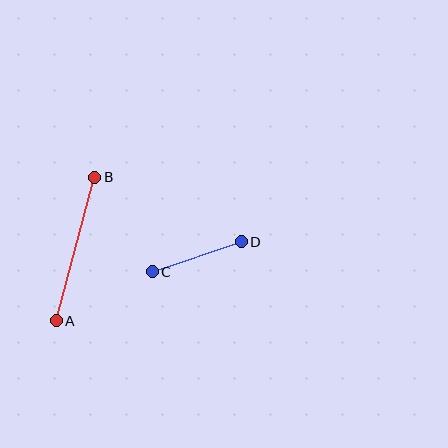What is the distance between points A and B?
The distance is approximately 149 pixels.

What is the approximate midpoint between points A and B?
The midpoint is at approximately (75, 249) pixels.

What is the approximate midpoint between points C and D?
The midpoint is at approximately (197, 257) pixels.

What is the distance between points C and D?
The distance is approximately 94 pixels.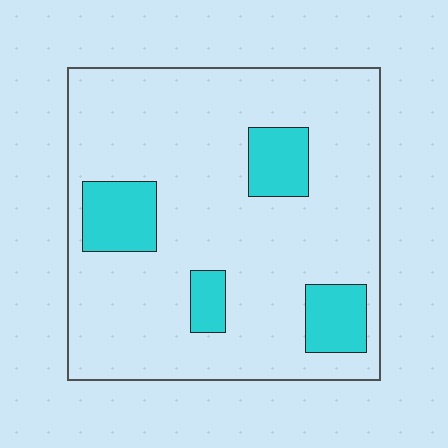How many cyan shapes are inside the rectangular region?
4.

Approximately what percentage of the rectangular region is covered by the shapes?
Approximately 15%.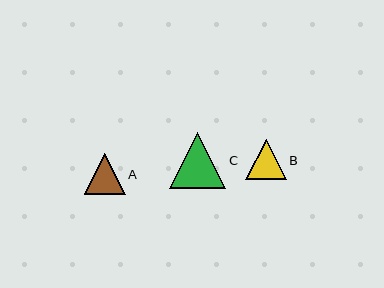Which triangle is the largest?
Triangle C is the largest with a size of approximately 56 pixels.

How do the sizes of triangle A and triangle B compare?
Triangle A and triangle B are approximately the same size.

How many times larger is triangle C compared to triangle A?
Triangle C is approximately 1.4 times the size of triangle A.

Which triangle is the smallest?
Triangle B is the smallest with a size of approximately 41 pixels.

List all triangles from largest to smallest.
From largest to smallest: C, A, B.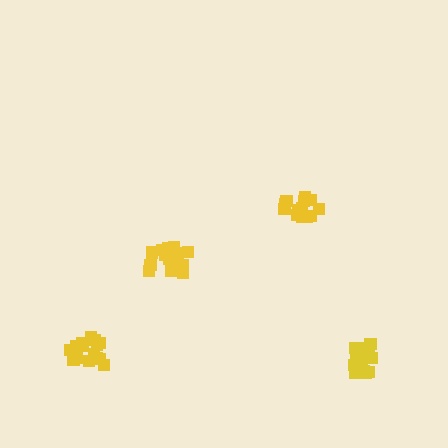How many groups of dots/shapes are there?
There are 4 groups.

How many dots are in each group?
Group 1: 17 dots, Group 2: 18 dots, Group 3: 13 dots, Group 4: 15 dots (63 total).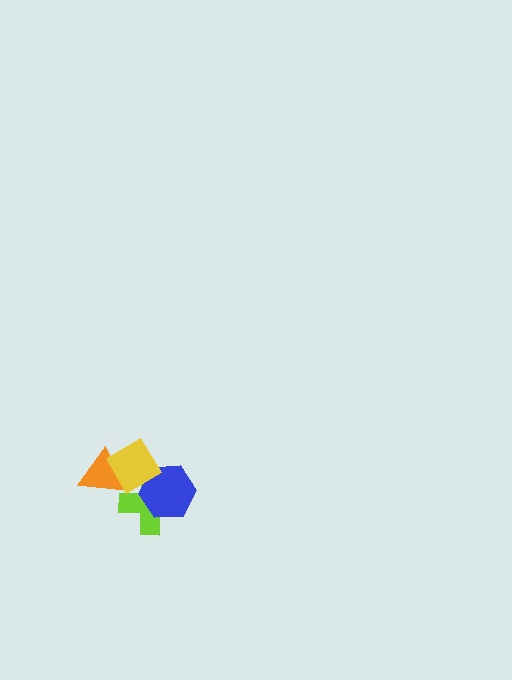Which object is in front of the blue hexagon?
The yellow diamond is in front of the blue hexagon.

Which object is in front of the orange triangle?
The yellow diamond is in front of the orange triangle.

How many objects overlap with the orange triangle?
1 object overlaps with the orange triangle.